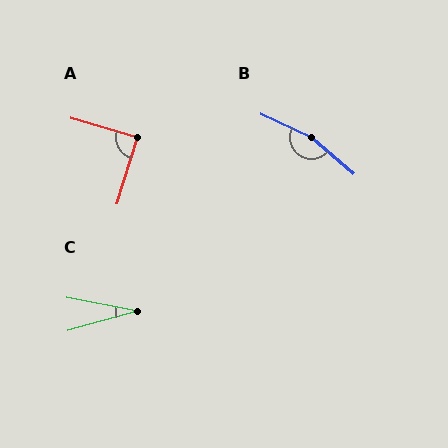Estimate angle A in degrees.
Approximately 89 degrees.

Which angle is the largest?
B, at approximately 165 degrees.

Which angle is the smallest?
C, at approximately 27 degrees.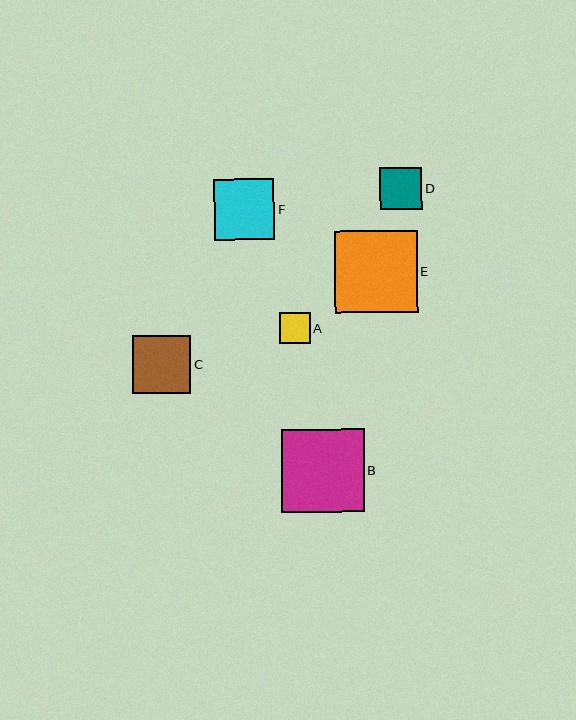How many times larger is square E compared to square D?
Square E is approximately 2.0 times the size of square D.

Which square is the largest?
Square B is the largest with a size of approximately 83 pixels.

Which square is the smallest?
Square A is the smallest with a size of approximately 31 pixels.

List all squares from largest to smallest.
From largest to smallest: B, E, F, C, D, A.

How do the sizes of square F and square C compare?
Square F and square C are approximately the same size.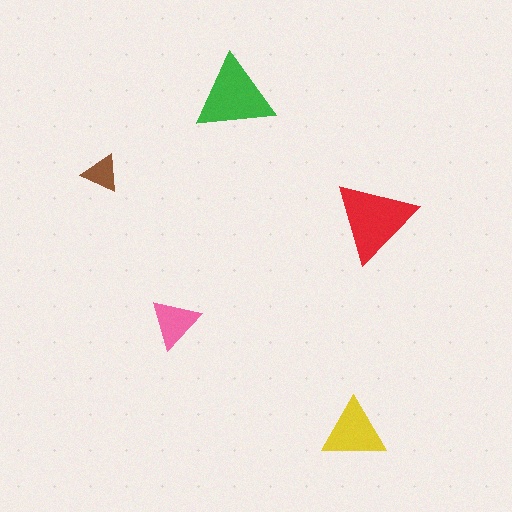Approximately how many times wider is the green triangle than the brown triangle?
About 2 times wider.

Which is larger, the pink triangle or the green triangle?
The green one.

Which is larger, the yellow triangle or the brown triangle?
The yellow one.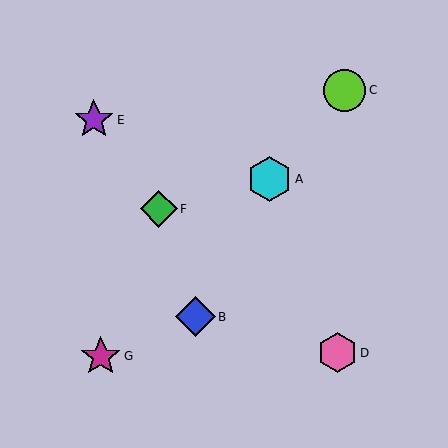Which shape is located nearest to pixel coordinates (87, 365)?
The magenta star (labeled G) at (101, 357) is nearest to that location.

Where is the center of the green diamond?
The center of the green diamond is at (159, 209).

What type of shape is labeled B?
Shape B is a blue diamond.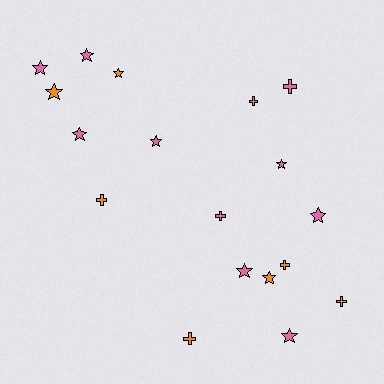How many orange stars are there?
There are 3 orange stars.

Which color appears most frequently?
Pink, with 10 objects.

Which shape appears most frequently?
Star, with 11 objects.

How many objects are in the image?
There are 18 objects.